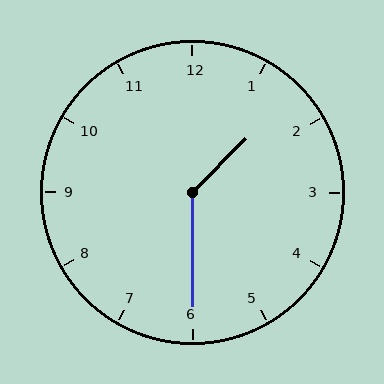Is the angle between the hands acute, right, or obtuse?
It is obtuse.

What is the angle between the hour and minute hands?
Approximately 135 degrees.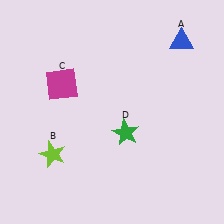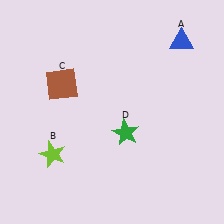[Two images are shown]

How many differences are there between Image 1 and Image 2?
There is 1 difference between the two images.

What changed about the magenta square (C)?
In Image 1, C is magenta. In Image 2, it changed to brown.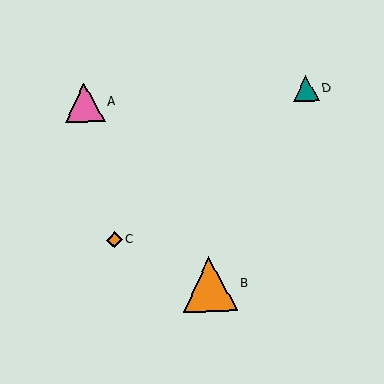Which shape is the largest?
The orange triangle (labeled B) is the largest.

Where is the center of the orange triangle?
The center of the orange triangle is at (210, 284).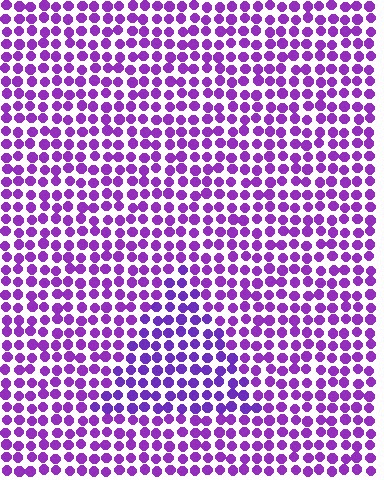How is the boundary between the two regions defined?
The boundary is defined purely by a slight shift in hue (about 17 degrees). Spacing, size, and orientation are identical on both sides.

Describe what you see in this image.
The image is filled with small purple elements in a uniform arrangement. A triangle-shaped region is visible where the elements are tinted to a slightly different hue, forming a subtle color boundary.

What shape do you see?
I see a triangle.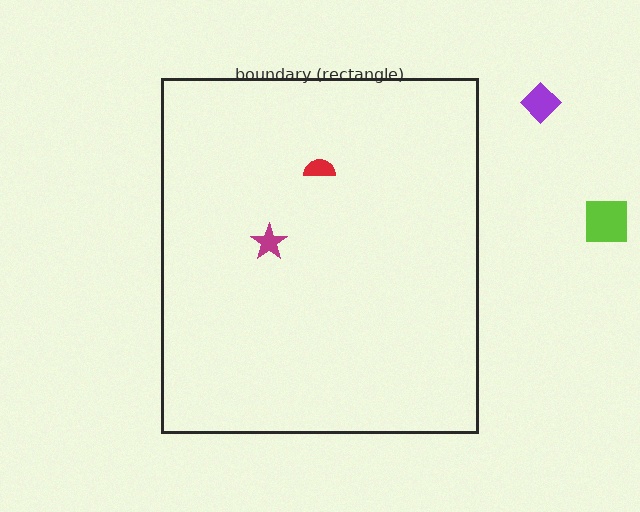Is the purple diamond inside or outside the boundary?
Outside.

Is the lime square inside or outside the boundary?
Outside.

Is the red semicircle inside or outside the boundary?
Inside.